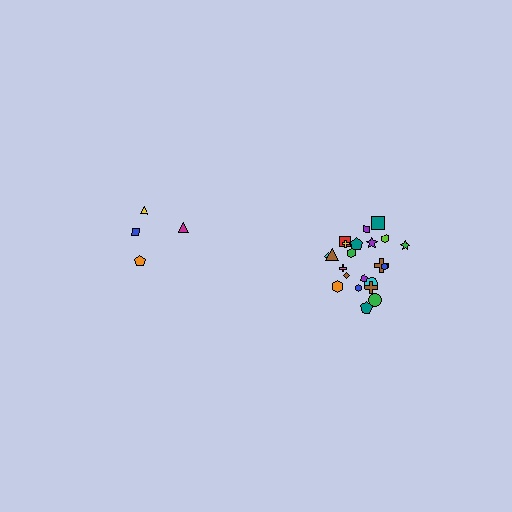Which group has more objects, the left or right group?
The right group.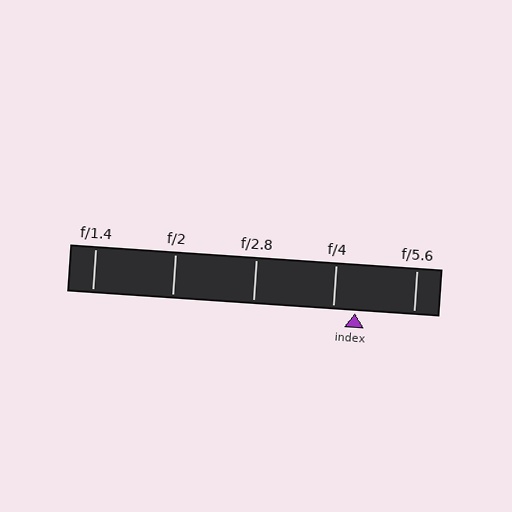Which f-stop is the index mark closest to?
The index mark is closest to f/4.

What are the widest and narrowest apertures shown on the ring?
The widest aperture shown is f/1.4 and the narrowest is f/5.6.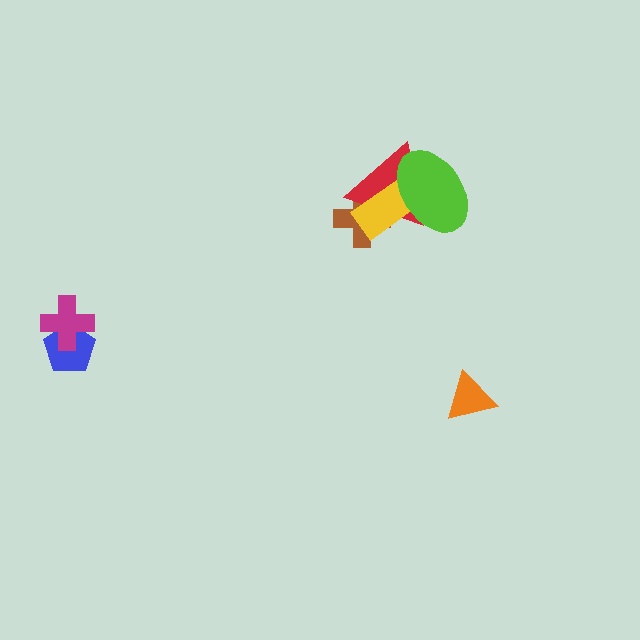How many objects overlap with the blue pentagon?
1 object overlaps with the blue pentagon.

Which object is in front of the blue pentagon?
The magenta cross is in front of the blue pentagon.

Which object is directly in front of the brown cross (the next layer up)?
The red triangle is directly in front of the brown cross.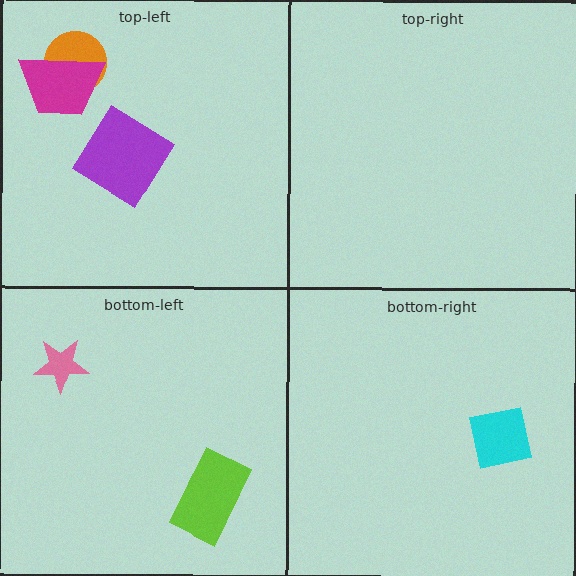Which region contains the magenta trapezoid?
The top-left region.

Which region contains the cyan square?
The bottom-right region.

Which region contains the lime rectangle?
The bottom-left region.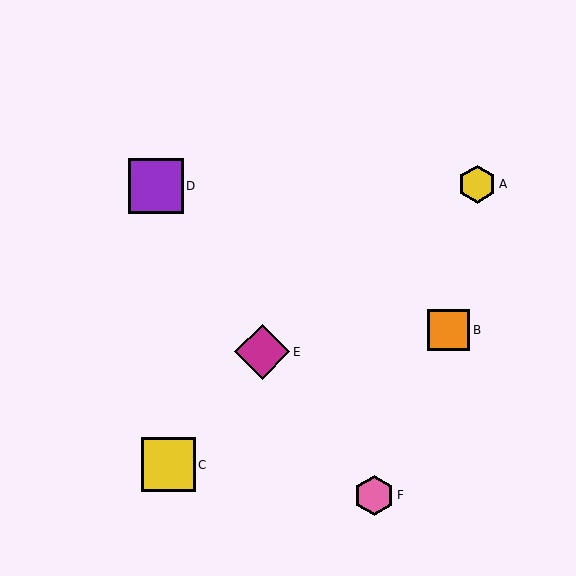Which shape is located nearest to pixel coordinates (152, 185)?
The purple square (labeled D) at (156, 186) is nearest to that location.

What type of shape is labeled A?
Shape A is a yellow hexagon.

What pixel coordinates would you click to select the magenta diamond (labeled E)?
Click at (262, 352) to select the magenta diamond E.